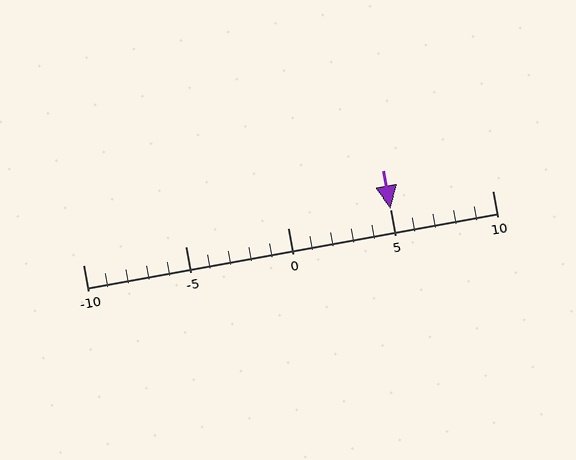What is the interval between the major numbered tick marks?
The major tick marks are spaced 5 units apart.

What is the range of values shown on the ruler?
The ruler shows values from -10 to 10.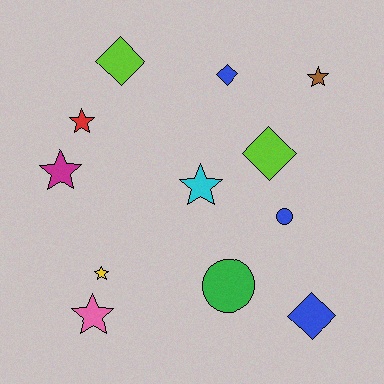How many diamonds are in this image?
There are 4 diamonds.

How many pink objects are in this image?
There is 1 pink object.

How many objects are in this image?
There are 12 objects.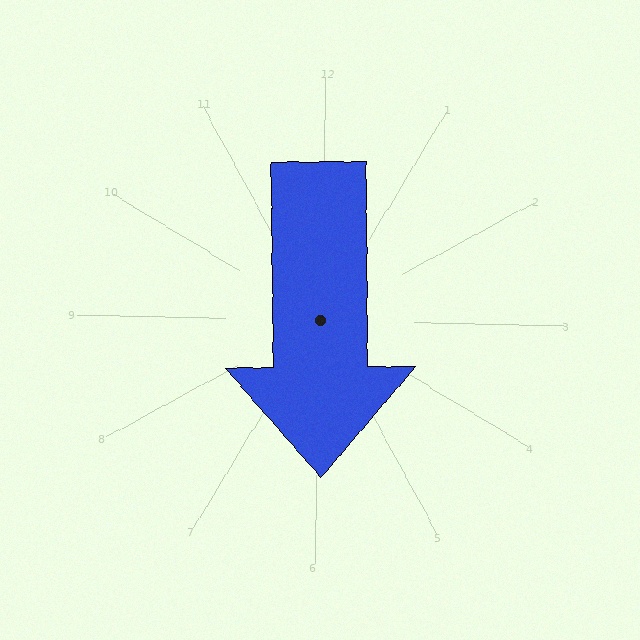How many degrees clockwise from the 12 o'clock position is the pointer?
Approximately 178 degrees.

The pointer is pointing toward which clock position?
Roughly 6 o'clock.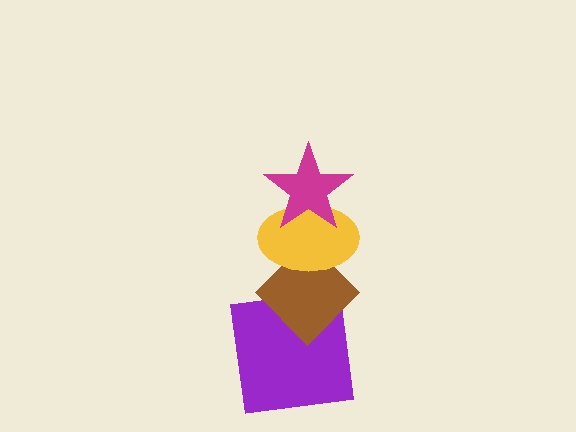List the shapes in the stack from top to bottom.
From top to bottom: the magenta star, the yellow ellipse, the brown diamond, the purple square.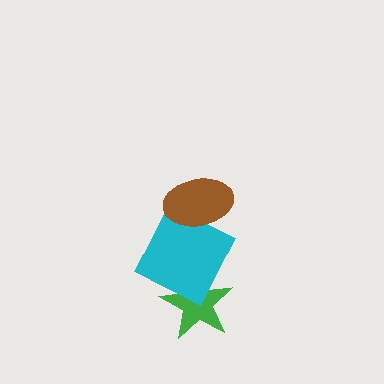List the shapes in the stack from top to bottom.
From top to bottom: the brown ellipse, the cyan square, the green star.